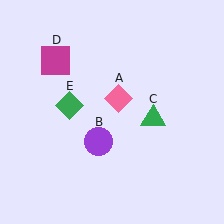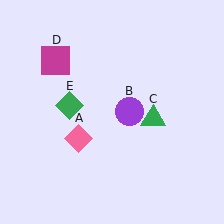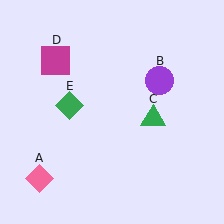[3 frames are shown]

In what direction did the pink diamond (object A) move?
The pink diamond (object A) moved down and to the left.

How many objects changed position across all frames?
2 objects changed position: pink diamond (object A), purple circle (object B).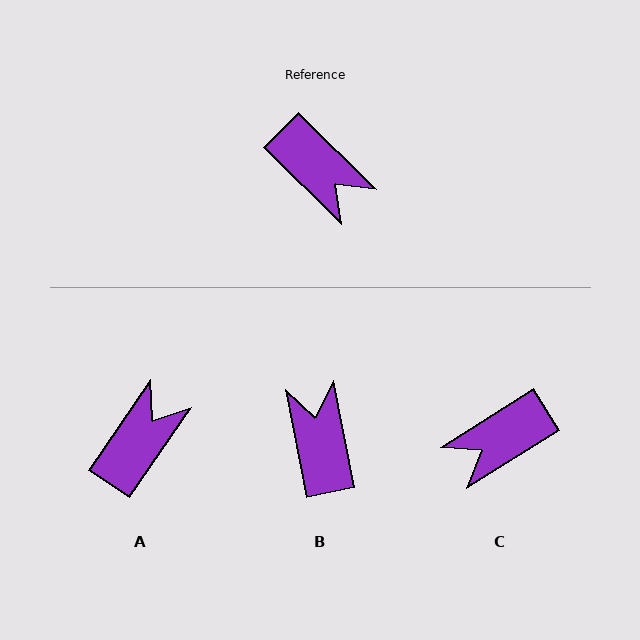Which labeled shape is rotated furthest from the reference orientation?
B, about 146 degrees away.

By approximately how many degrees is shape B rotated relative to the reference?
Approximately 146 degrees counter-clockwise.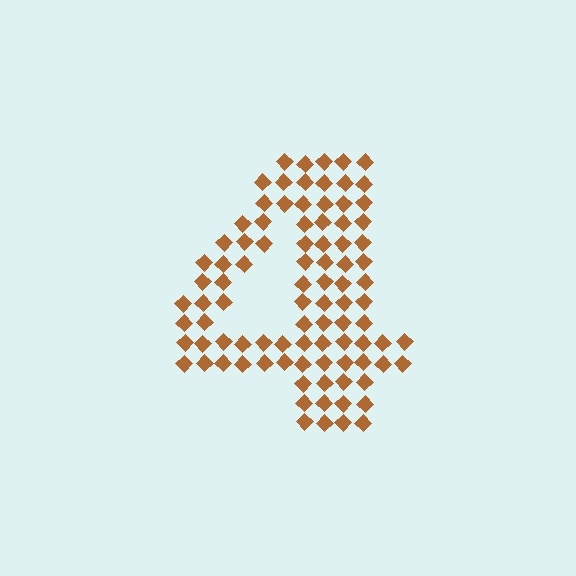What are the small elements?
The small elements are diamonds.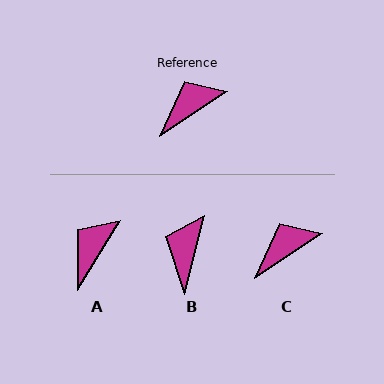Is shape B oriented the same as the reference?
No, it is off by about 42 degrees.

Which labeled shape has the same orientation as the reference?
C.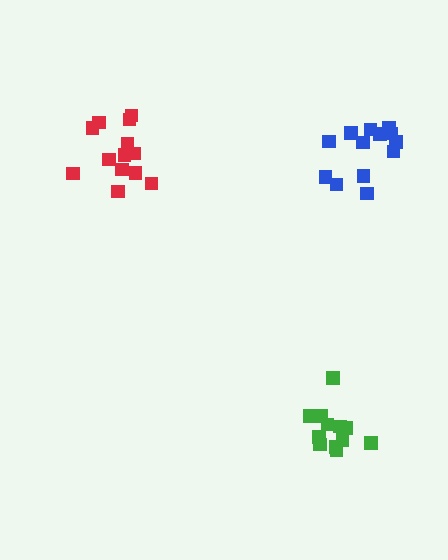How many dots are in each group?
Group 1: 13 dots, Group 2: 12 dots, Group 3: 13 dots (38 total).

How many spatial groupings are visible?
There are 3 spatial groupings.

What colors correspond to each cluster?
The clusters are colored: blue, green, red.